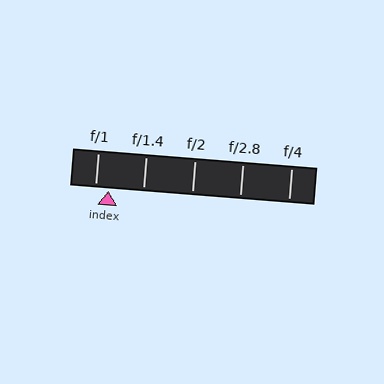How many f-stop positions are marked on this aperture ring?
There are 5 f-stop positions marked.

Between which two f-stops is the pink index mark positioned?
The index mark is between f/1 and f/1.4.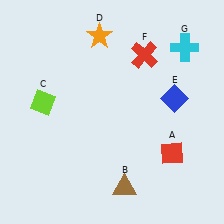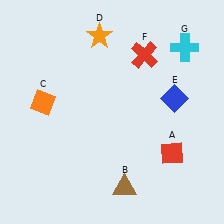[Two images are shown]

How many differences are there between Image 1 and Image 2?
There is 1 difference between the two images.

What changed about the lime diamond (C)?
In Image 1, C is lime. In Image 2, it changed to orange.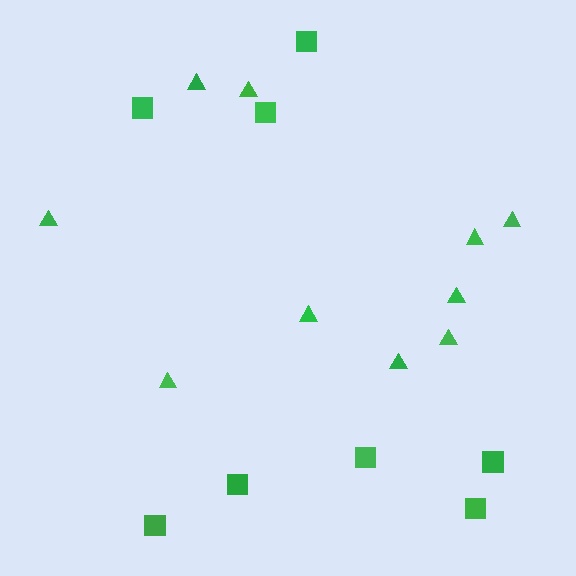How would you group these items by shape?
There are 2 groups: one group of triangles (10) and one group of squares (8).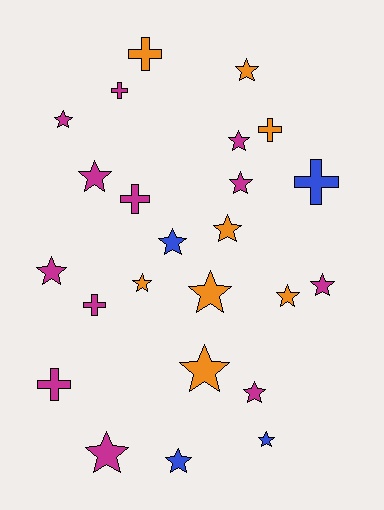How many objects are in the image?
There are 24 objects.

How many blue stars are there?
There are 3 blue stars.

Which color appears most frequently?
Magenta, with 12 objects.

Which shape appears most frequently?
Star, with 17 objects.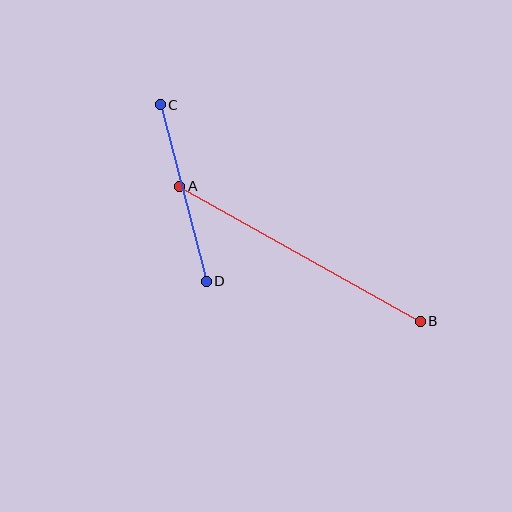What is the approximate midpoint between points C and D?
The midpoint is at approximately (183, 193) pixels.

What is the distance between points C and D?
The distance is approximately 182 pixels.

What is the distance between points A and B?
The distance is approximately 276 pixels.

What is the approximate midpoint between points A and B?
The midpoint is at approximately (300, 254) pixels.